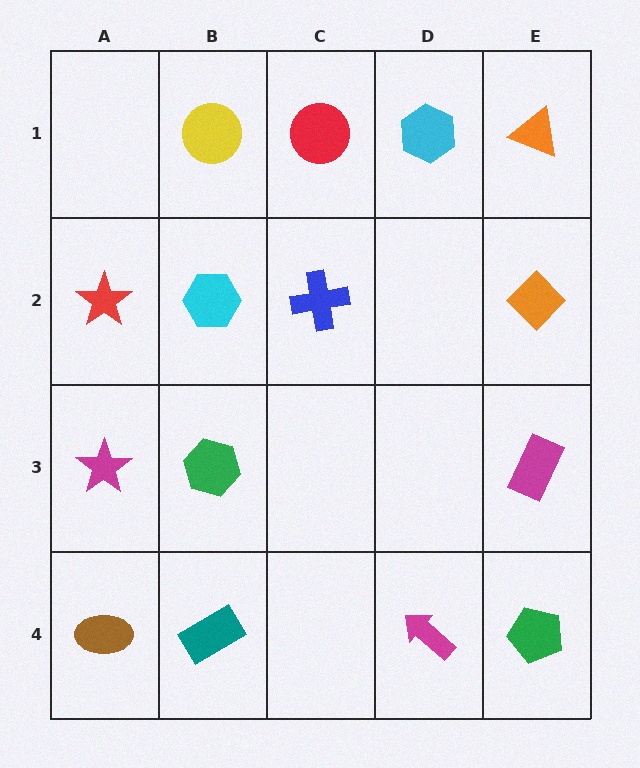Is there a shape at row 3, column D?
No, that cell is empty.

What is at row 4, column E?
A green pentagon.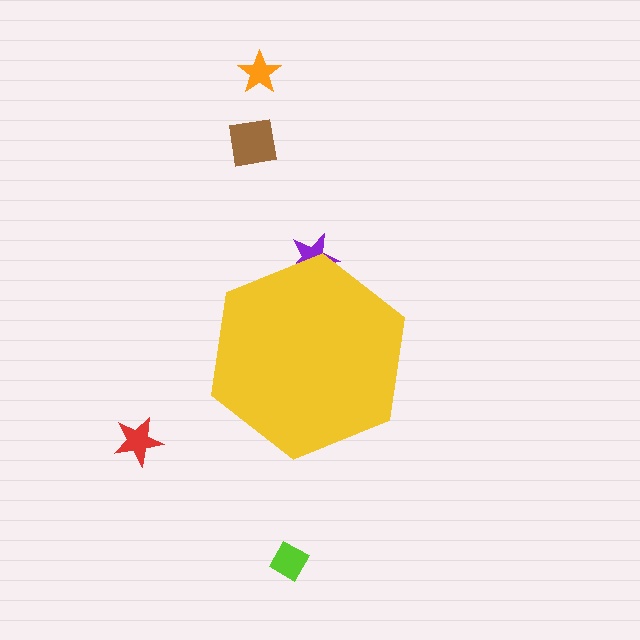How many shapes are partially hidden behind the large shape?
1 shape is partially hidden.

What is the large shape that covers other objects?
A yellow hexagon.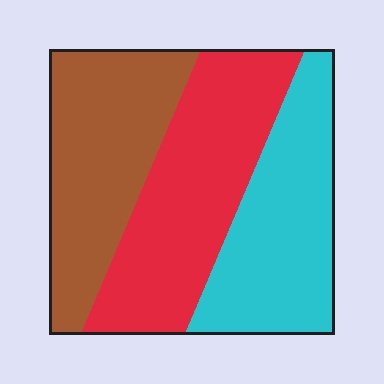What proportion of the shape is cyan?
Cyan takes up between a quarter and a half of the shape.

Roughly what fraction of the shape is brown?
Brown covers about 30% of the shape.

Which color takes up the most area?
Red, at roughly 35%.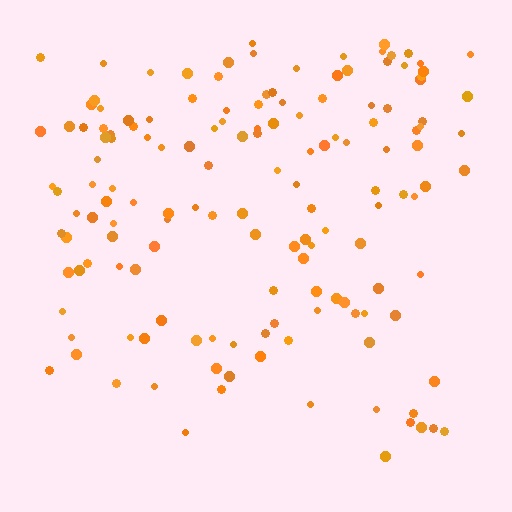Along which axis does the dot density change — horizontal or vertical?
Vertical.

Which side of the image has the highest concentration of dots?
The top.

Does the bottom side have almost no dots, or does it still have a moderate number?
Still a moderate number, just noticeably fewer than the top.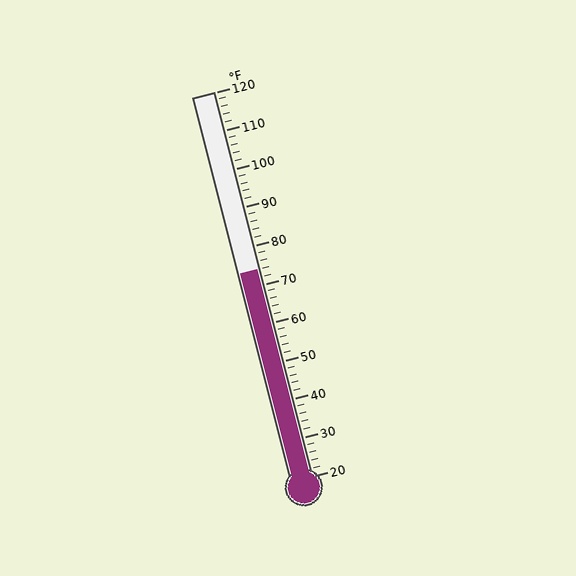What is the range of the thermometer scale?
The thermometer scale ranges from 20°F to 120°F.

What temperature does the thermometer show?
The thermometer shows approximately 74°F.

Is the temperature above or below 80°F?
The temperature is below 80°F.